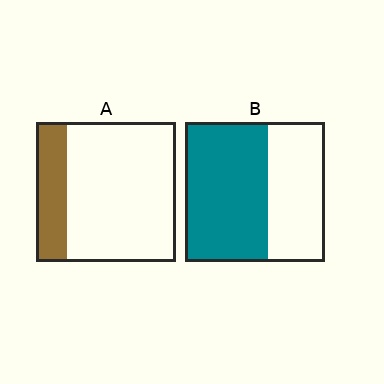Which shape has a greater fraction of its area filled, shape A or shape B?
Shape B.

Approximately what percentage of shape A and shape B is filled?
A is approximately 20% and B is approximately 60%.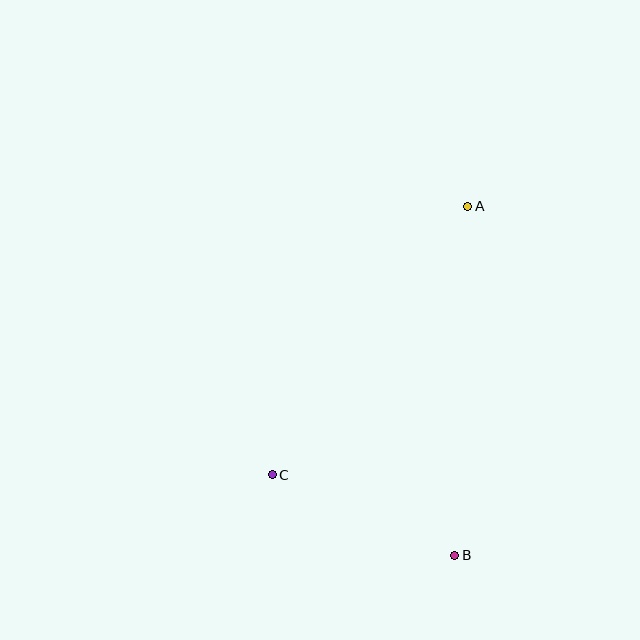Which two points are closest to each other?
Points B and C are closest to each other.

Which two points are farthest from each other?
Points A and B are farthest from each other.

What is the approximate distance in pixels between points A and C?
The distance between A and C is approximately 332 pixels.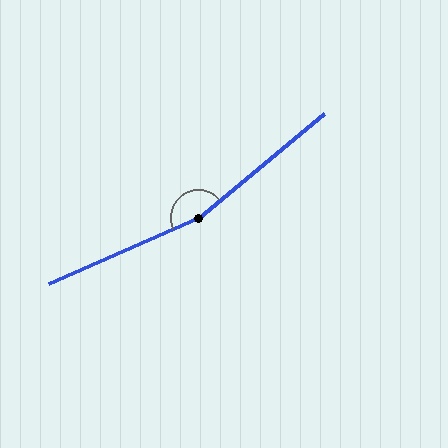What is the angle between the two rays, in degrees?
Approximately 164 degrees.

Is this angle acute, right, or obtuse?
It is obtuse.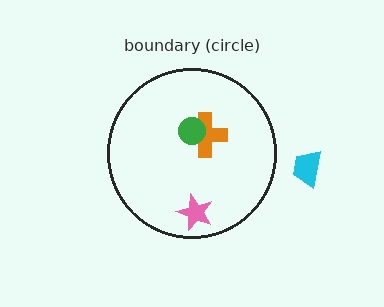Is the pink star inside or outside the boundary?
Inside.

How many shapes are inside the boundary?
3 inside, 1 outside.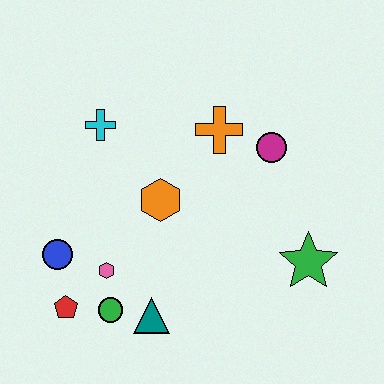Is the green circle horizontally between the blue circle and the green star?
Yes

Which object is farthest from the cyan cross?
The green star is farthest from the cyan cross.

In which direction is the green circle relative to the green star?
The green circle is to the left of the green star.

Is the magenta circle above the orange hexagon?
Yes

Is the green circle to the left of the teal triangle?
Yes